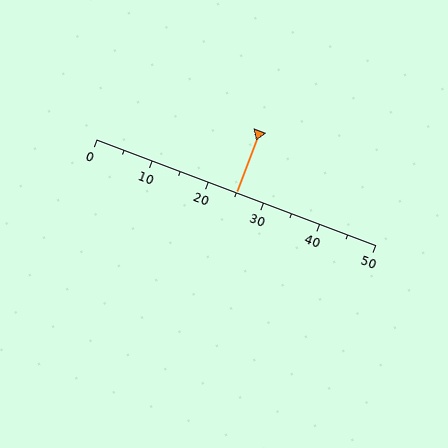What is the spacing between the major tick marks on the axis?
The major ticks are spaced 10 apart.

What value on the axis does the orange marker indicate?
The marker indicates approximately 25.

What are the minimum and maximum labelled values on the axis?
The axis runs from 0 to 50.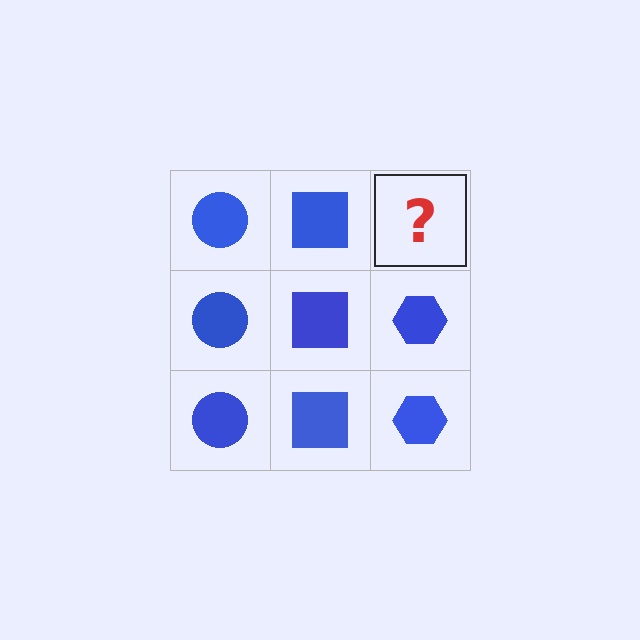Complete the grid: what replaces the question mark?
The question mark should be replaced with a blue hexagon.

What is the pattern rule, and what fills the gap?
The rule is that each column has a consistent shape. The gap should be filled with a blue hexagon.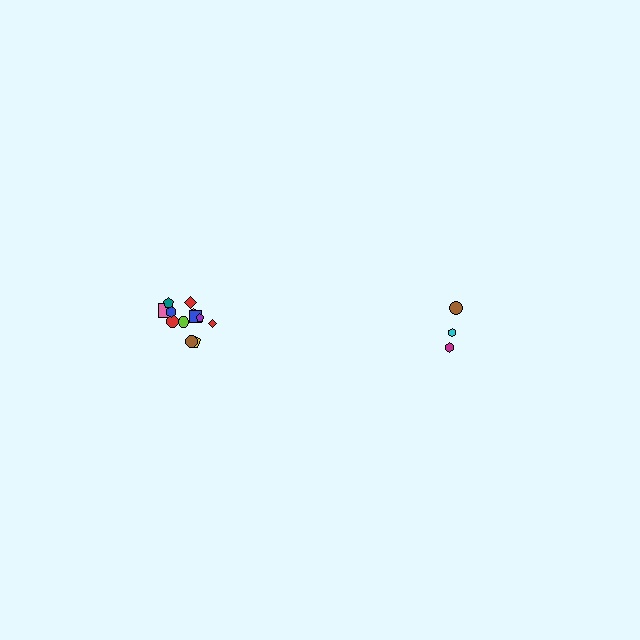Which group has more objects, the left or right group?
The left group.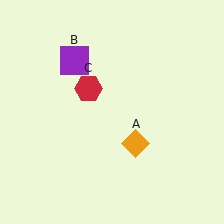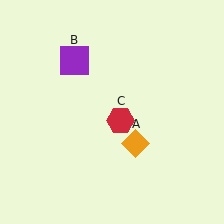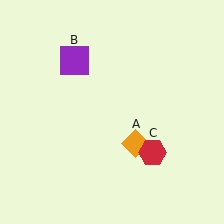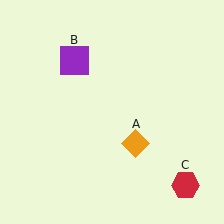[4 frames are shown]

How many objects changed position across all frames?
1 object changed position: red hexagon (object C).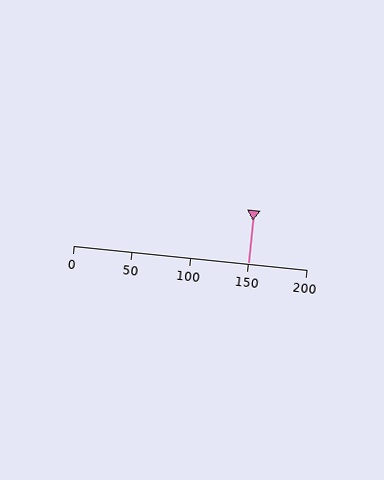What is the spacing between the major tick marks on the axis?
The major ticks are spaced 50 apart.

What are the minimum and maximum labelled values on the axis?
The axis runs from 0 to 200.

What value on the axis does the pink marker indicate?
The marker indicates approximately 150.